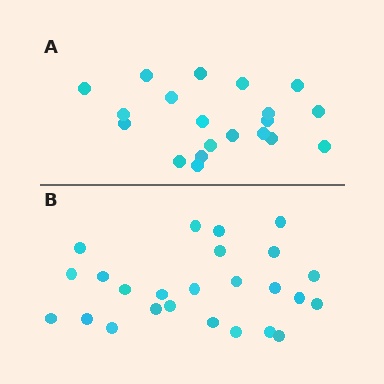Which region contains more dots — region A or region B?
Region B (the bottom region) has more dots.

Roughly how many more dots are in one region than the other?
Region B has about 5 more dots than region A.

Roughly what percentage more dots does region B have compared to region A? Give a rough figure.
About 25% more.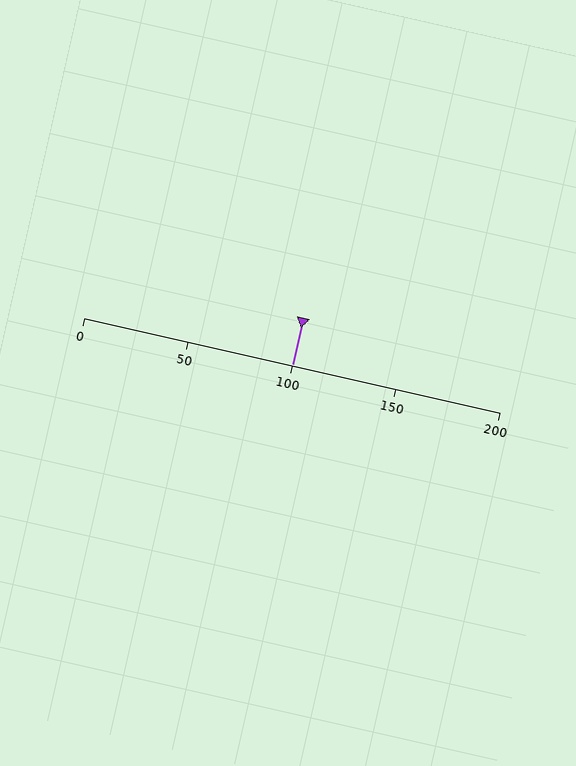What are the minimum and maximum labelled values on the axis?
The axis runs from 0 to 200.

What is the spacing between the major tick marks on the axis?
The major ticks are spaced 50 apart.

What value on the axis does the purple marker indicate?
The marker indicates approximately 100.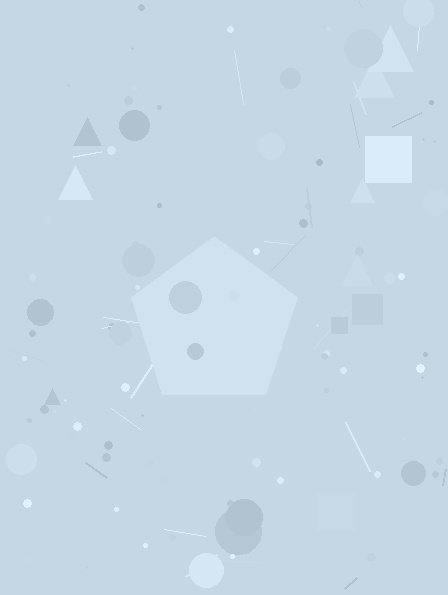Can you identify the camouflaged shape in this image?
The camouflaged shape is a pentagon.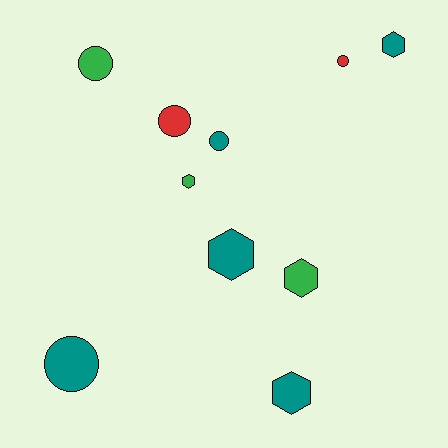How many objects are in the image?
There are 10 objects.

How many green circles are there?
There is 1 green circle.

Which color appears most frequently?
Teal, with 5 objects.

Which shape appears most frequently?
Hexagon, with 5 objects.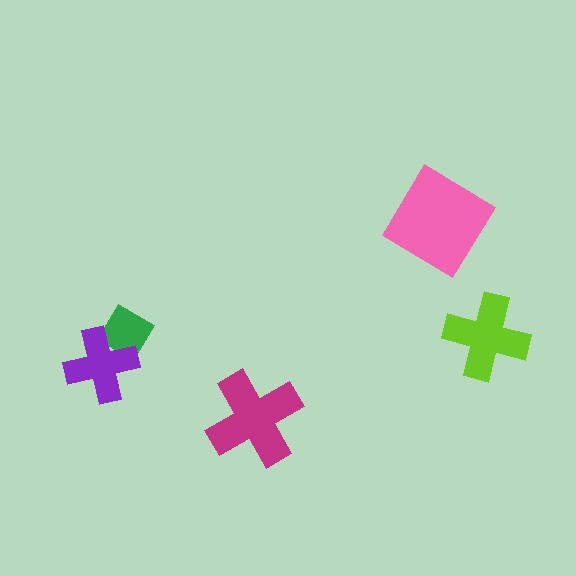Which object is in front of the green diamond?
The purple cross is in front of the green diamond.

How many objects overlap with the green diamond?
1 object overlaps with the green diamond.